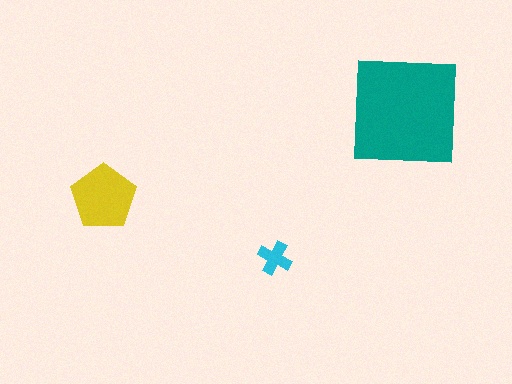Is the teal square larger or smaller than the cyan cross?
Larger.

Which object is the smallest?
The cyan cross.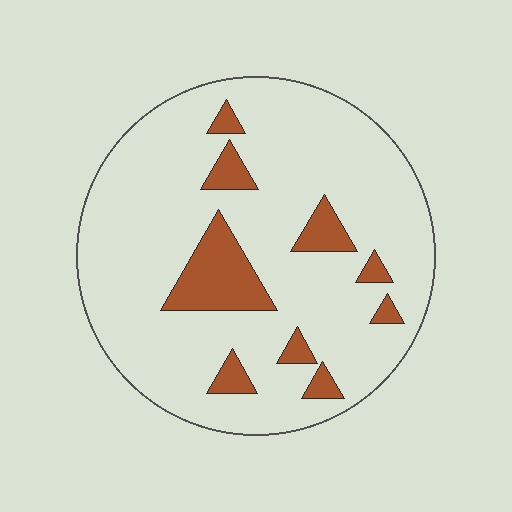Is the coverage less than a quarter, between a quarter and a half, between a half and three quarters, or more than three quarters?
Less than a quarter.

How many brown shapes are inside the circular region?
9.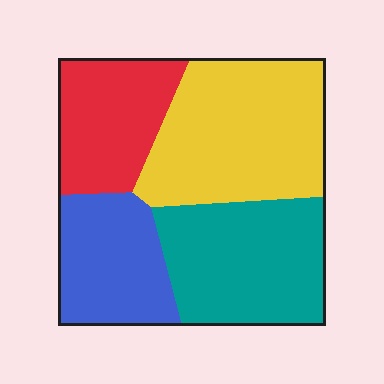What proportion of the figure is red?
Red takes up between a sixth and a third of the figure.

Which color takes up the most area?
Yellow, at roughly 35%.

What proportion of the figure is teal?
Teal covers roughly 30% of the figure.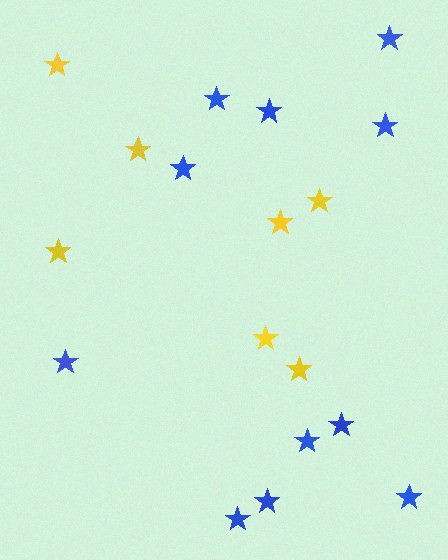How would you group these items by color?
There are 2 groups: one group of yellow stars (7) and one group of blue stars (11).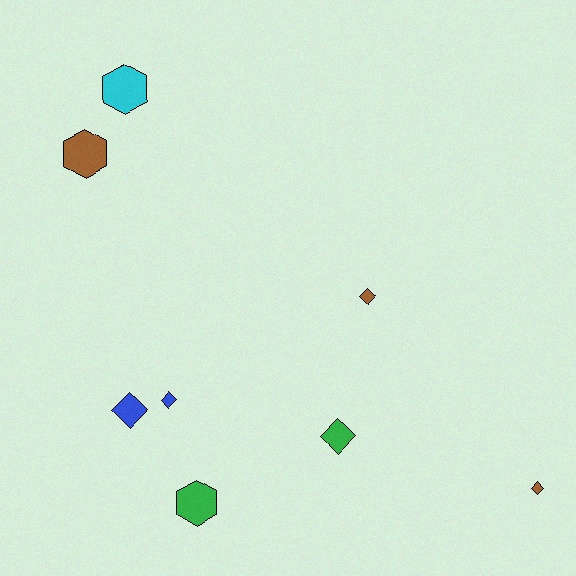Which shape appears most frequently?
Diamond, with 5 objects.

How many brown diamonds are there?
There are 2 brown diamonds.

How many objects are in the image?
There are 8 objects.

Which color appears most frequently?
Brown, with 3 objects.